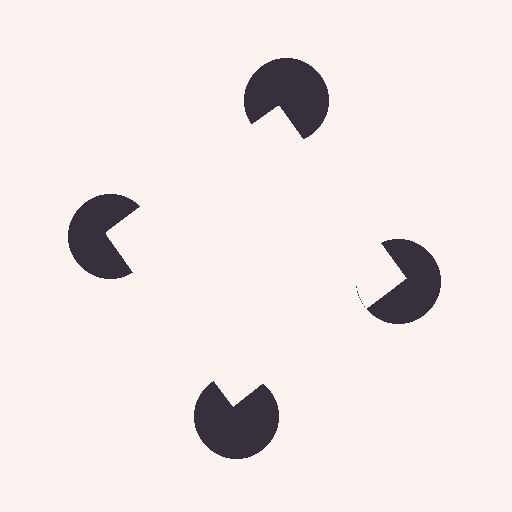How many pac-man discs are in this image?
There are 4 — one at each vertex of the illusory square.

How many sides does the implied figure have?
4 sides.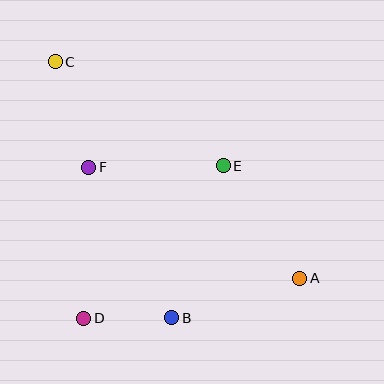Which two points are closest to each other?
Points B and D are closest to each other.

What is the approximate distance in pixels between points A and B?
The distance between A and B is approximately 134 pixels.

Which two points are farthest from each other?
Points A and C are farthest from each other.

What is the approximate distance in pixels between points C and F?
The distance between C and F is approximately 111 pixels.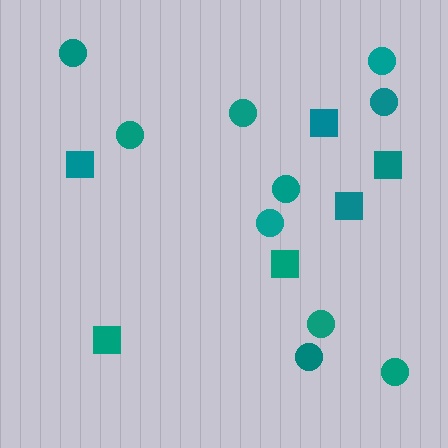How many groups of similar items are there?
There are 2 groups: one group of squares (6) and one group of circles (10).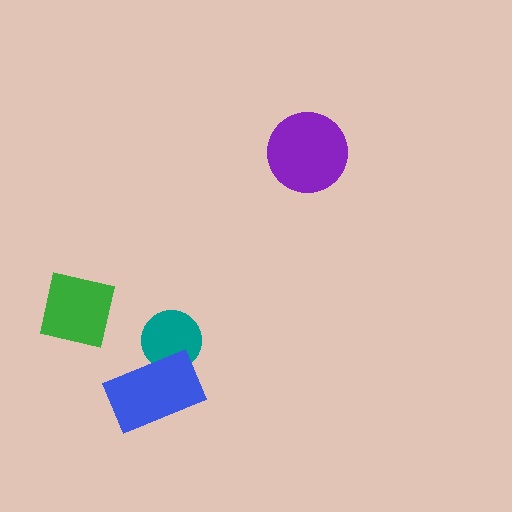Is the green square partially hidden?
No, no other shape covers it.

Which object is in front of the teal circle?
The blue rectangle is in front of the teal circle.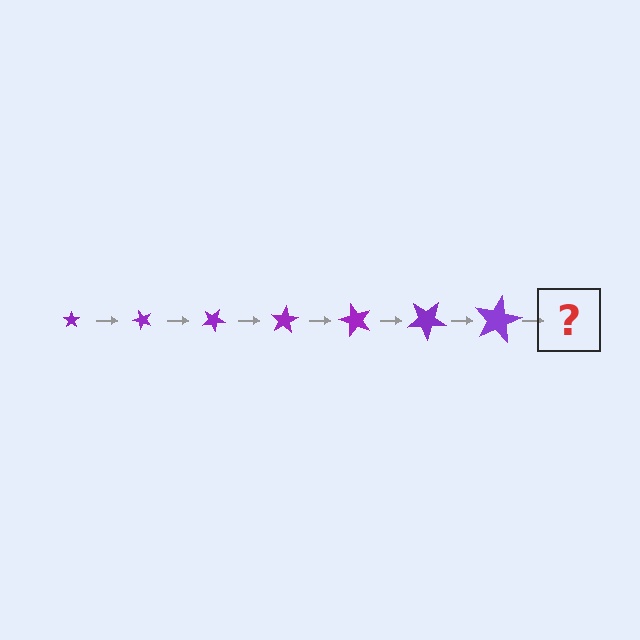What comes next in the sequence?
The next element should be a star, larger than the previous one and rotated 350 degrees from the start.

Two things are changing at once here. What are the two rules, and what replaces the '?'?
The two rules are that the star grows larger each step and it rotates 50 degrees each step. The '?' should be a star, larger than the previous one and rotated 350 degrees from the start.